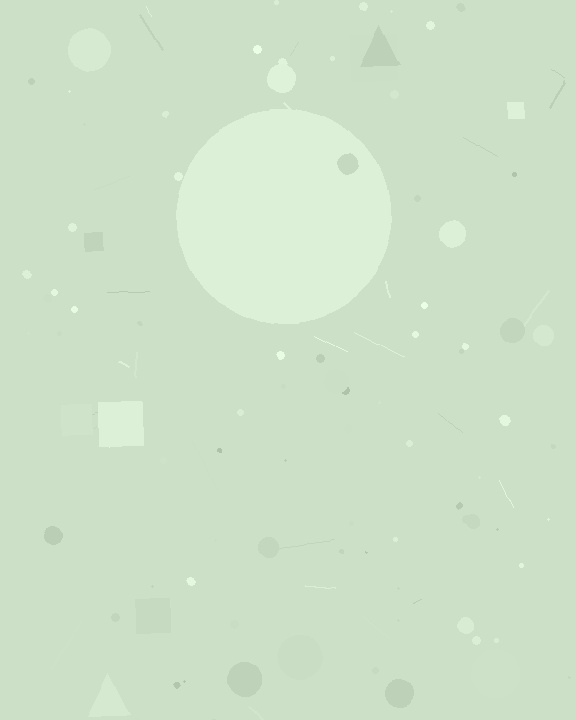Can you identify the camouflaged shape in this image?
The camouflaged shape is a circle.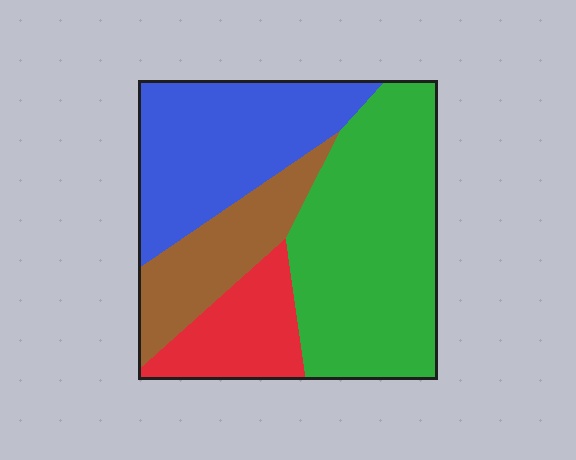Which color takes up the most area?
Green, at roughly 40%.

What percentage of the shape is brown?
Brown covers about 15% of the shape.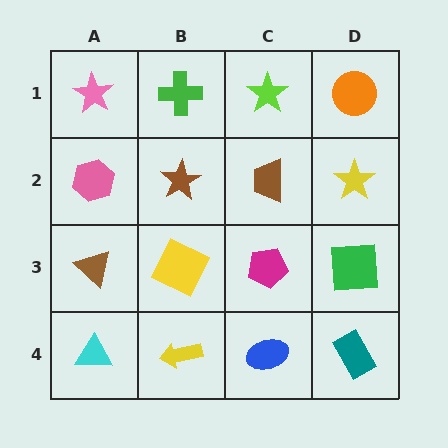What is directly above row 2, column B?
A green cross.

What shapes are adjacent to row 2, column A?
A pink star (row 1, column A), a brown triangle (row 3, column A), a brown star (row 2, column B).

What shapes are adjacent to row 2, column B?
A green cross (row 1, column B), a yellow square (row 3, column B), a pink hexagon (row 2, column A), a brown trapezoid (row 2, column C).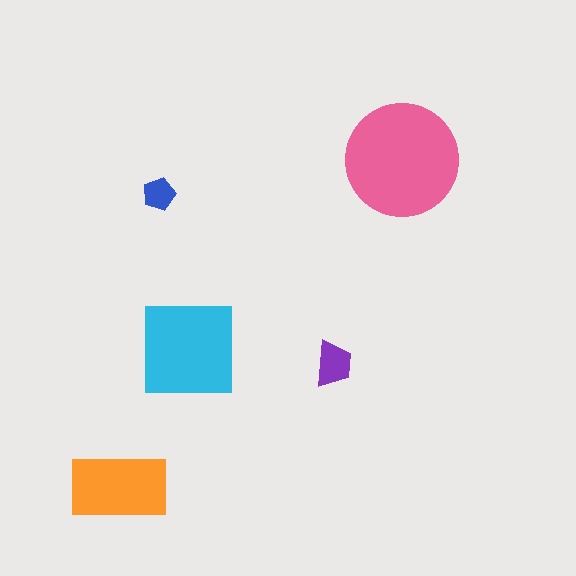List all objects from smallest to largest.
The blue pentagon, the purple trapezoid, the orange rectangle, the cyan square, the pink circle.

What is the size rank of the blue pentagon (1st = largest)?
5th.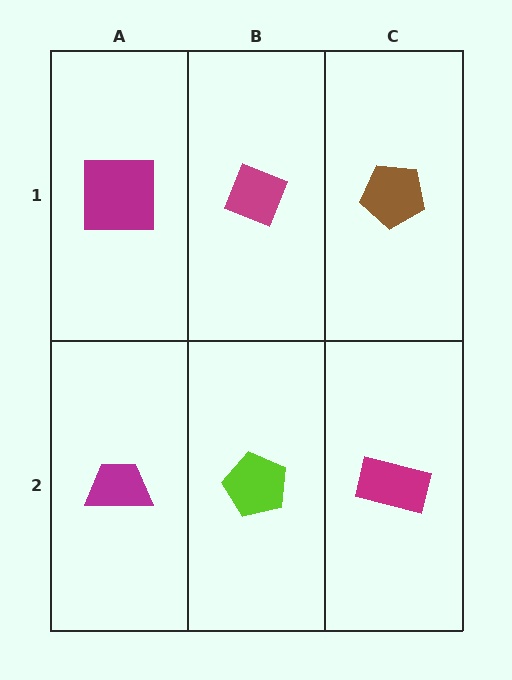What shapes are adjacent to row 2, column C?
A brown pentagon (row 1, column C), a lime pentagon (row 2, column B).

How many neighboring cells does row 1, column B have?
3.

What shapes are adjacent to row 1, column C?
A magenta rectangle (row 2, column C), a magenta diamond (row 1, column B).